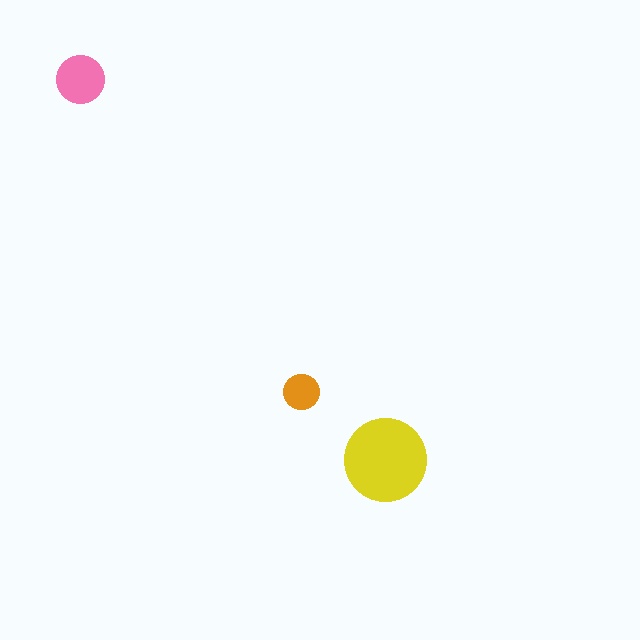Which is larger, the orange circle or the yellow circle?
The yellow one.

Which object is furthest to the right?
The yellow circle is rightmost.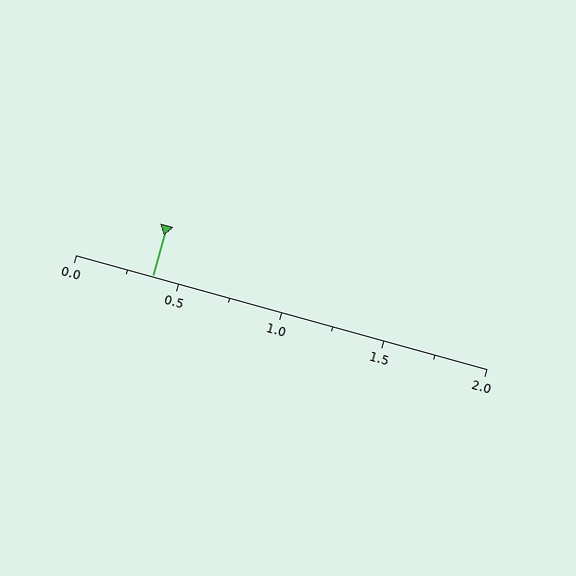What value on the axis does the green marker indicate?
The marker indicates approximately 0.38.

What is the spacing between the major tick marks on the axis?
The major ticks are spaced 0.5 apart.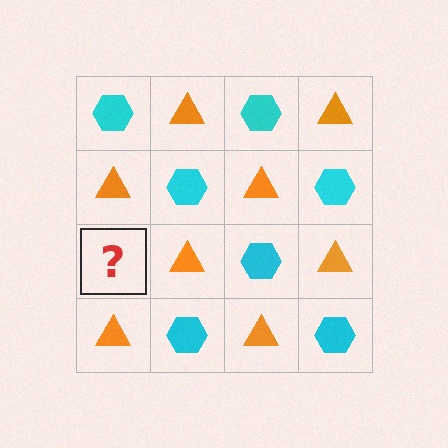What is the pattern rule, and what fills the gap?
The rule is that it alternates cyan hexagon and orange triangle in a checkerboard pattern. The gap should be filled with a cyan hexagon.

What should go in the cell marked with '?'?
The missing cell should contain a cyan hexagon.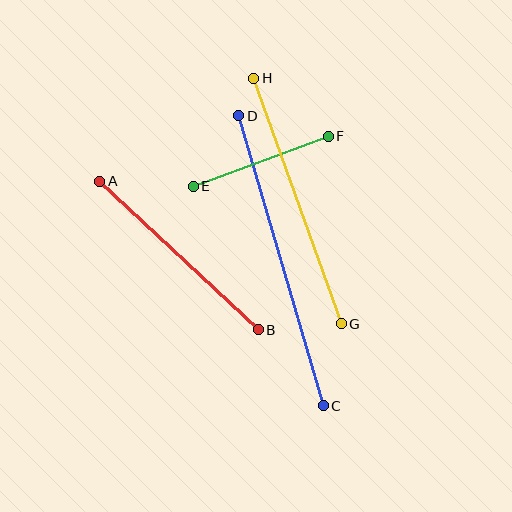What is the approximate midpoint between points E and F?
The midpoint is at approximately (261, 161) pixels.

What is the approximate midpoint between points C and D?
The midpoint is at approximately (281, 261) pixels.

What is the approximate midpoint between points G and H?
The midpoint is at approximately (298, 201) pixels.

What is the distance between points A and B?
The distance is approximately 217 pixels.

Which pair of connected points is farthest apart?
Points C and D are farthest apart.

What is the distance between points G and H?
The distance is approximately 260 pixels.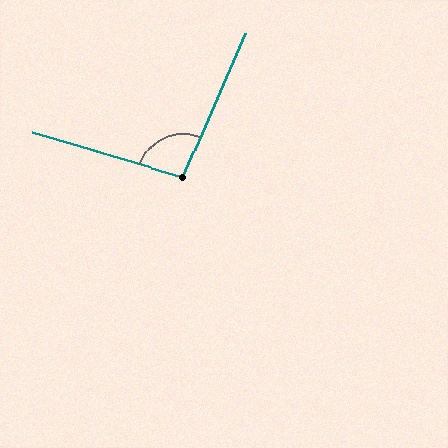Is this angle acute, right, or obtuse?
It is obtuse.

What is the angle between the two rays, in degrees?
Approximately 97 degrees.